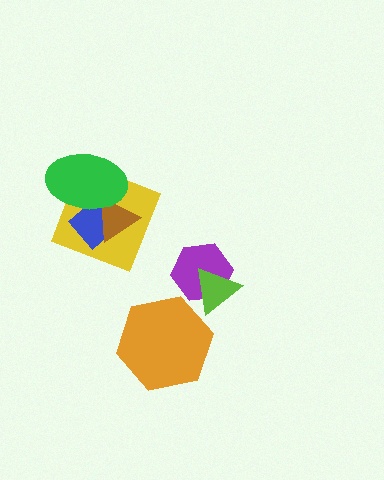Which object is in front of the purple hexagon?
The lime triangle is in front of the purple hexagon.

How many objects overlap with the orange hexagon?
0 objects overlap with the orange hexagon.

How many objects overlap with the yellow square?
3 objects overlap with the yellow square.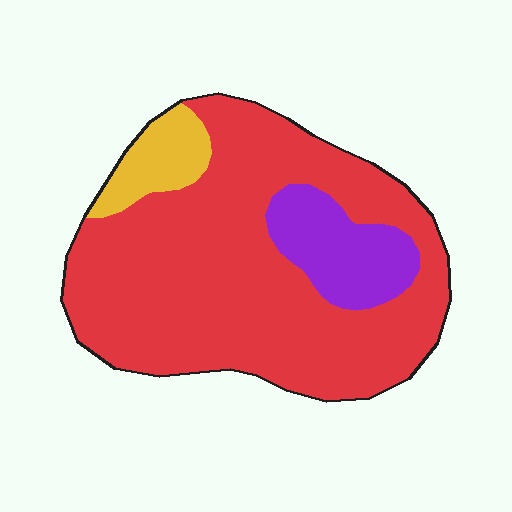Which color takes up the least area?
Yellow, at roughly 10%.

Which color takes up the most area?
Red, at roughly 80%.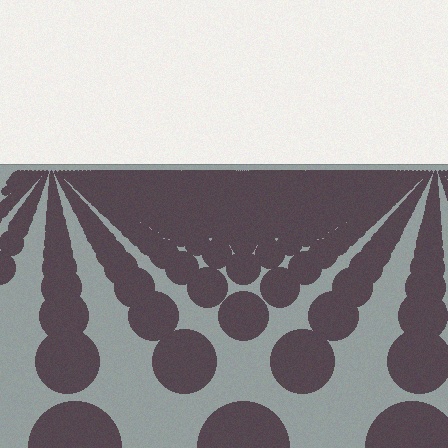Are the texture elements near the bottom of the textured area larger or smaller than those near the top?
Larger. Near the bottom, elements are closer to the viewer and appear at a bigger on-screen size.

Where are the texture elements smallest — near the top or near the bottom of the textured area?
Near the top.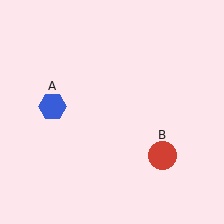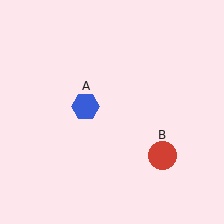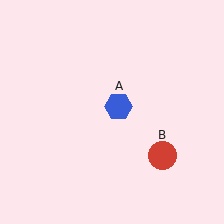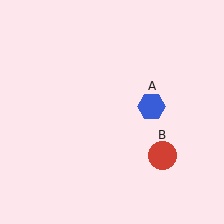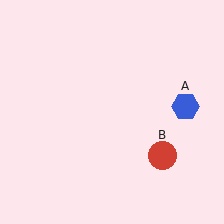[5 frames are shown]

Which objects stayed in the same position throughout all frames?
Red circle (object B) remained stationary.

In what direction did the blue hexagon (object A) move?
The blue hexagon (object A) moved right.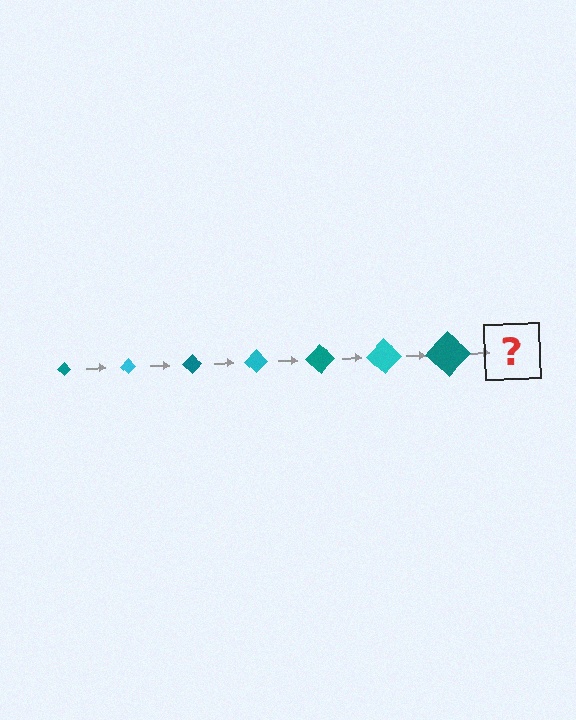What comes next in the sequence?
The next element should be a cyan diamond, larger than the previous one.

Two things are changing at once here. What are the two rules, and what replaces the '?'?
The two rules are that the diamond grows larger each step and the color cycles through teal and cyan. The '?' should be a cyan diamond, larger than the previous one.